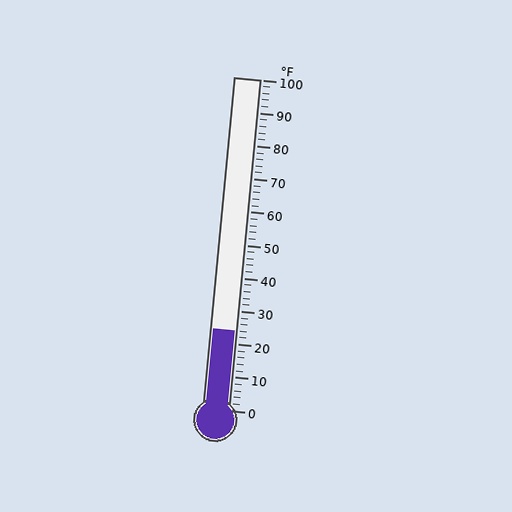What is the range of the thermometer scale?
The thermometer scale ranges from 0°F to 100°F.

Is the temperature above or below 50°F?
The temperature is below 50°F.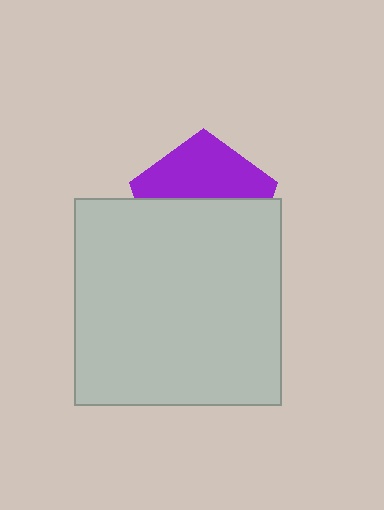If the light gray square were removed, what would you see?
You would see the complete purple pentagon.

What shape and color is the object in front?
The object in front is a light gray square.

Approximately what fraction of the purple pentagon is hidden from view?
Roughly 57% of the purple pentagon is hidden behind the light gray square.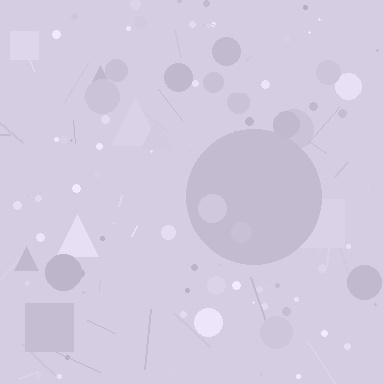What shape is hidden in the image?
A circle is hidden in the image.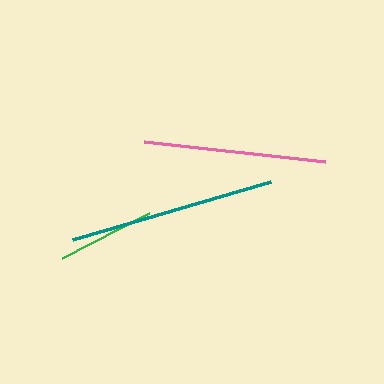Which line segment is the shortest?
The green line is the shortest at approximately 99 pixels.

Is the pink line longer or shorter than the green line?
The pink line is longer than the green line.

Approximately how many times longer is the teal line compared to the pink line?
The teal line is approximately 1.1 times the length of the pink line.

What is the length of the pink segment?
The pink segment is approximately 182 pixels long.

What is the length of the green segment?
The green segment is approximately 99 pixels long.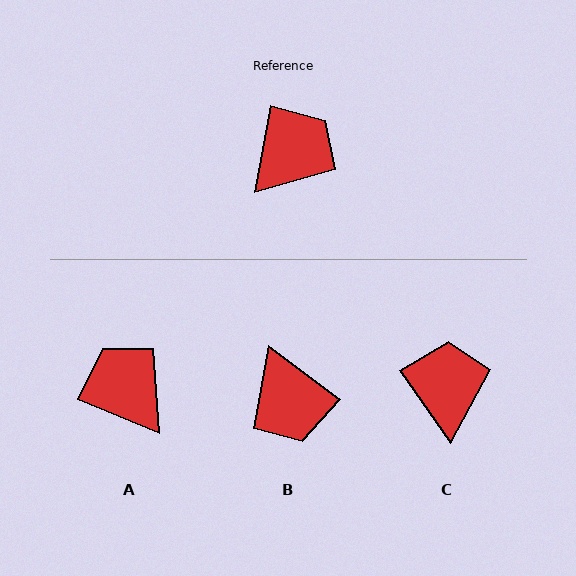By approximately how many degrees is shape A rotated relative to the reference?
Approximately 79 degrees counter-clockwise.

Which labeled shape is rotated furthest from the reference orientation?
B, about 116 degrees away.